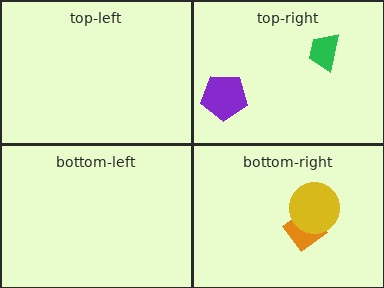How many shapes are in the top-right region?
2.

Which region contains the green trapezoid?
The top-right region.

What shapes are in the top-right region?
The green trapezoid, the purple pentagon.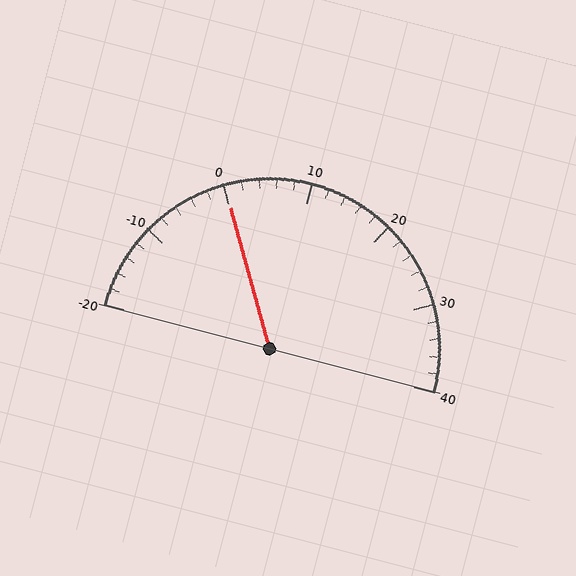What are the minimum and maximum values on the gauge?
The gauge ranges from -20 to 40.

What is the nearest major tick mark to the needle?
The nearest major tick mark is 0.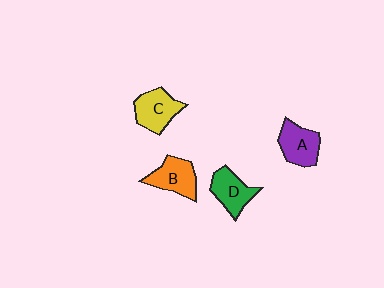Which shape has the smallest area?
Shape D (green).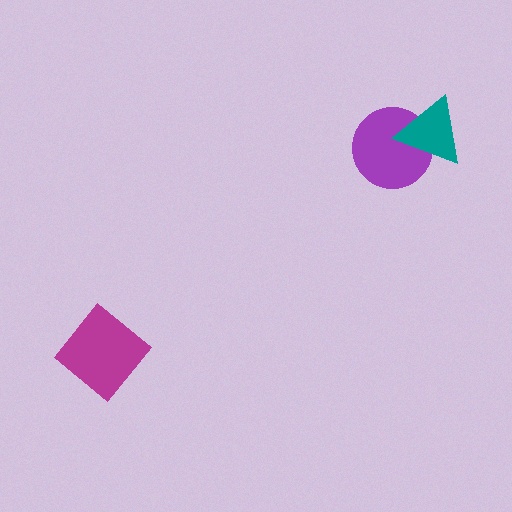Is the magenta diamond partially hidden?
No, no other shape covers it.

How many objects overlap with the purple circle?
1 object overlaps with the purple circle.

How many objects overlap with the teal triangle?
1 object overlaps with the teal triangle.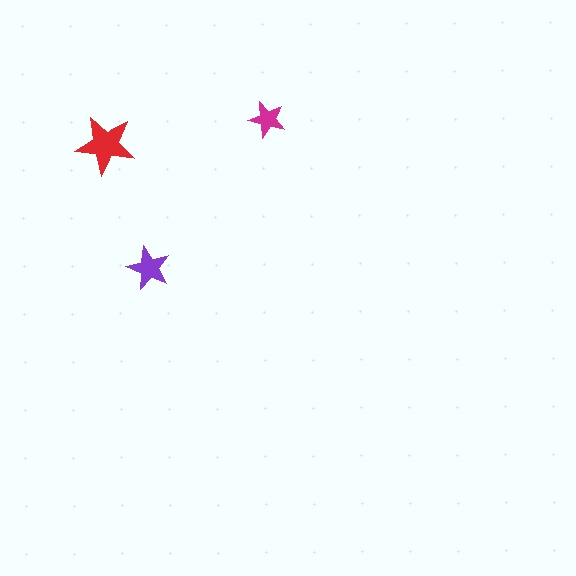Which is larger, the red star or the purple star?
The red one.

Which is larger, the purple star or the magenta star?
The purple one.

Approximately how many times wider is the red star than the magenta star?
About 1.5 times wider.